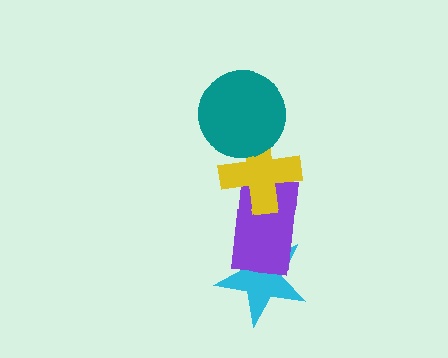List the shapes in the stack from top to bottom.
From top to bottom: the teal circle, the yellow cross, the purple rectangle, the cyan star.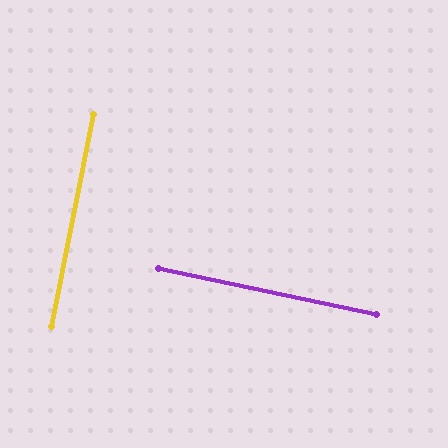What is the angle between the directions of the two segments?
Approximately 89 degrees.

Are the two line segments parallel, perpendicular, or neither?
Perpendicular — they meet at approximately 89°.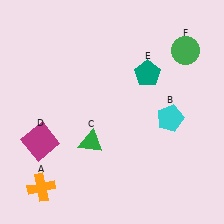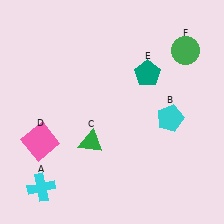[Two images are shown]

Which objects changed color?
A changed from orange to cyan. D changed from magenta to pink.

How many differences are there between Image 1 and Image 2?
There are 2 differences between the two images.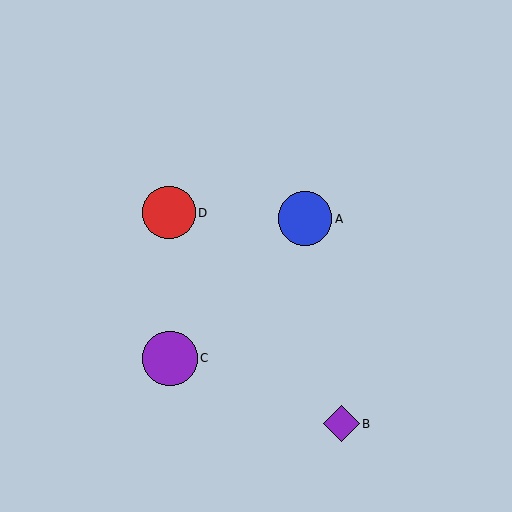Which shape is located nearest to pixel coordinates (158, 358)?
The purple circle (labeled C) at (170, 358) is nearest to that location.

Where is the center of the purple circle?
The center of the purple circle is at (170, 358).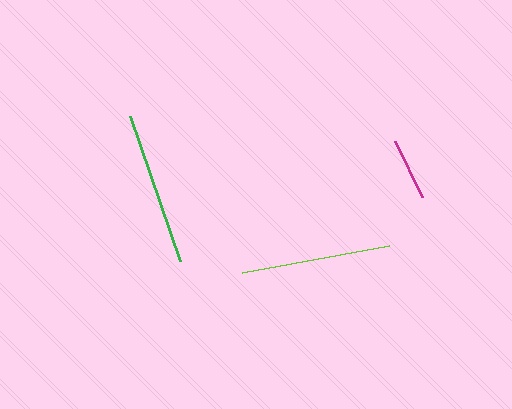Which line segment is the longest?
The green line is the longest at approximately 153 pixels.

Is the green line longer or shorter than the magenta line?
The green line is longer than the magenta line.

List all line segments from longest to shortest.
From longest to shortest: green, lime, magenta.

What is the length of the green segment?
The green segment is approximately 153 pixels long.